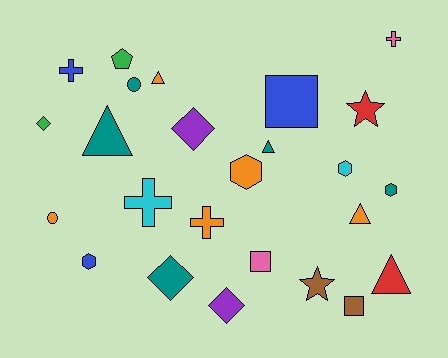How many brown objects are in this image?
There are 2 brown objects.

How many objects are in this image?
There are 25 objects.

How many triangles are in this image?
There are 5 triangles.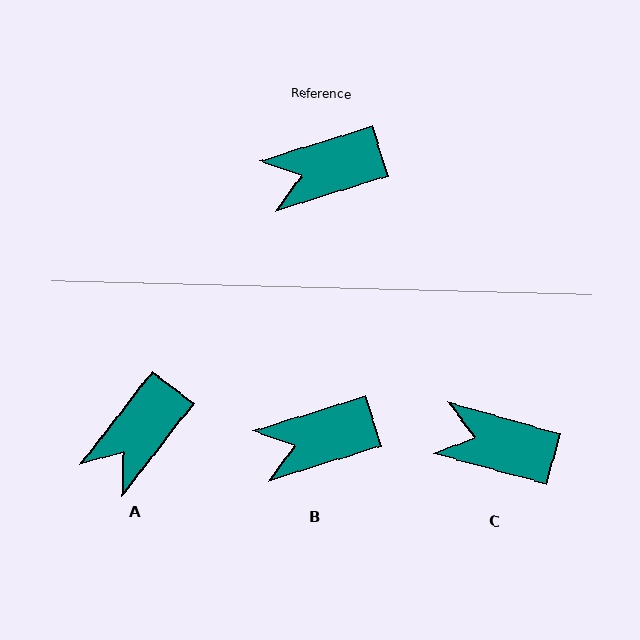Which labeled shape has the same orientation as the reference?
B.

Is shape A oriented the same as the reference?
No, it is off by about 35 degrees.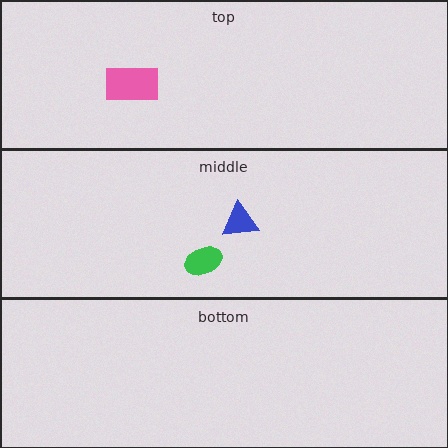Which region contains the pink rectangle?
The top region.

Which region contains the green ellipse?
The middle region.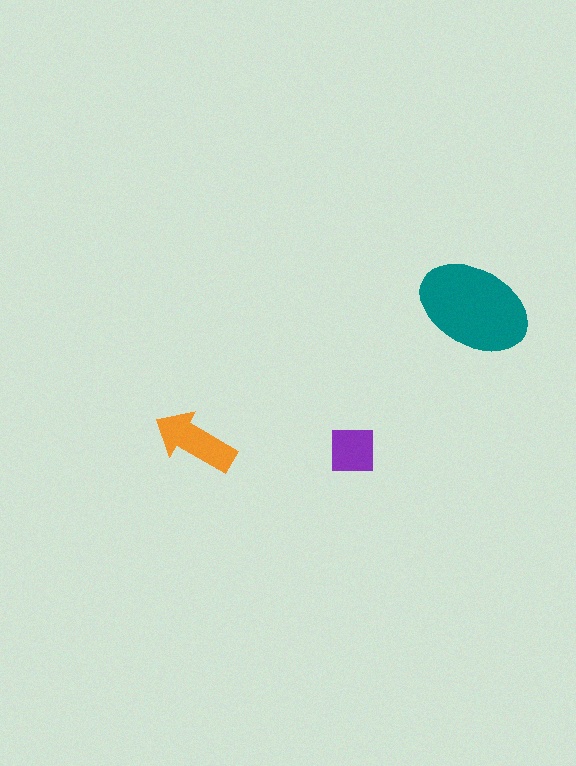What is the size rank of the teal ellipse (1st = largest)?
1st.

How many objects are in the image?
There are 3 objects in the image.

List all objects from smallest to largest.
The purple square, the orange arrow, the teal ellipse.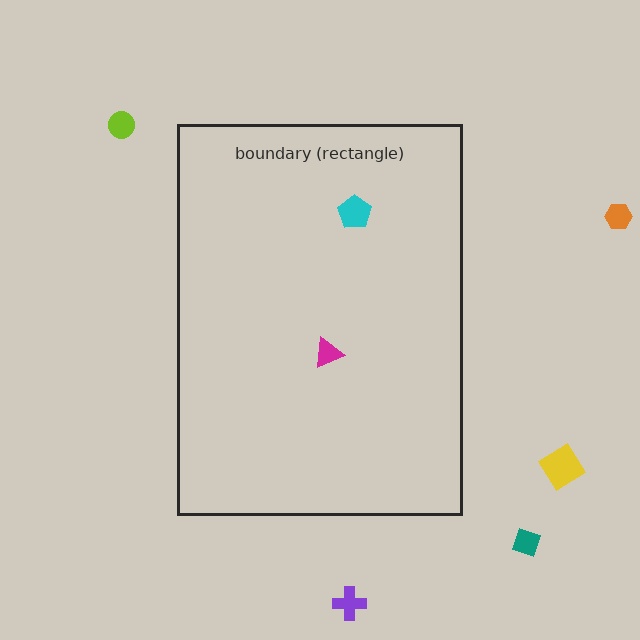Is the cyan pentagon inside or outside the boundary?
Inside.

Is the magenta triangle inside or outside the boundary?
Inside.